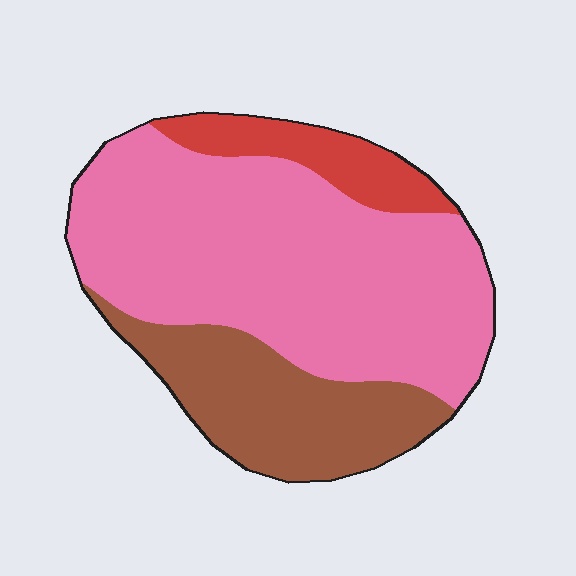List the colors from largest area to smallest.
From largest to smallest: pink, brown, red.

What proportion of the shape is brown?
Brown takes up about one quarter (1/4) of the shape.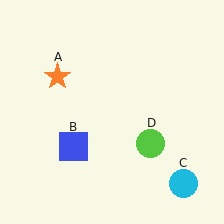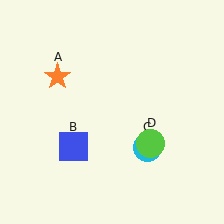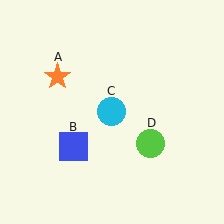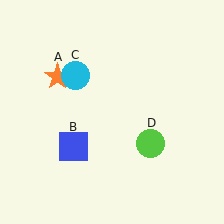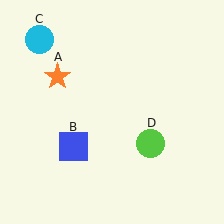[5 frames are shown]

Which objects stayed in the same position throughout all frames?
Orange star (object A) and blue square (object B) and lime circle (object D) remained stationary.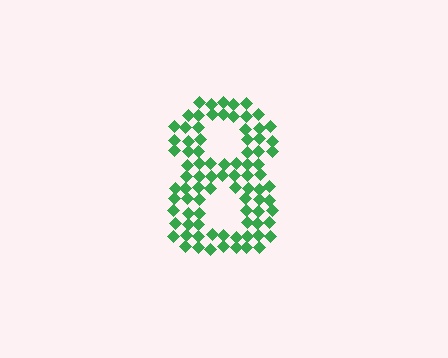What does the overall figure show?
The overall figure shows the digit 8.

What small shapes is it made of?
It is made of small diamonds.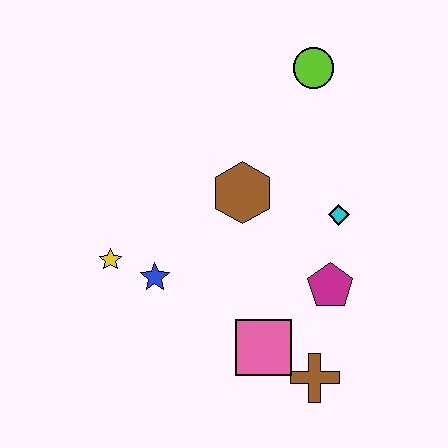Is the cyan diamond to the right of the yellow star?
Yes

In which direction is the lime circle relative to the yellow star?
The lime circle is to the right of the yellow star.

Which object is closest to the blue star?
The yellow star is closest to the blue star.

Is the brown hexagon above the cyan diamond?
Yes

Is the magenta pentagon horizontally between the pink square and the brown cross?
No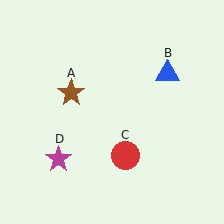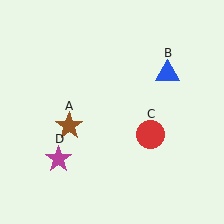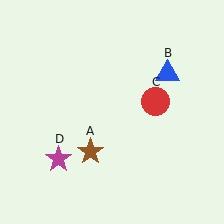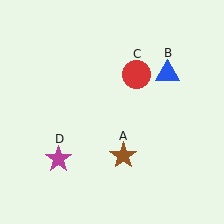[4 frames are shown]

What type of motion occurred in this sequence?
The brown star (object A), red circle (object C) rotated counterclockwise around the center of the scene.